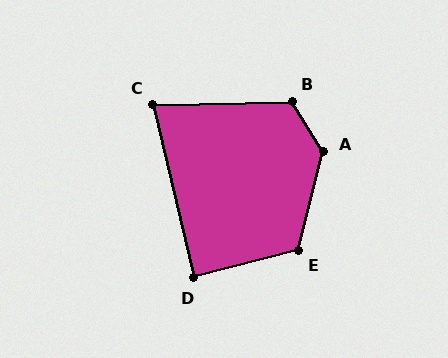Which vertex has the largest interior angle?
A, at approximately 134 degrees.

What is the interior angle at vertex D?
Approximately 89 degrees (approximately right).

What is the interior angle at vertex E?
Approximately 119 degrees (obtuse).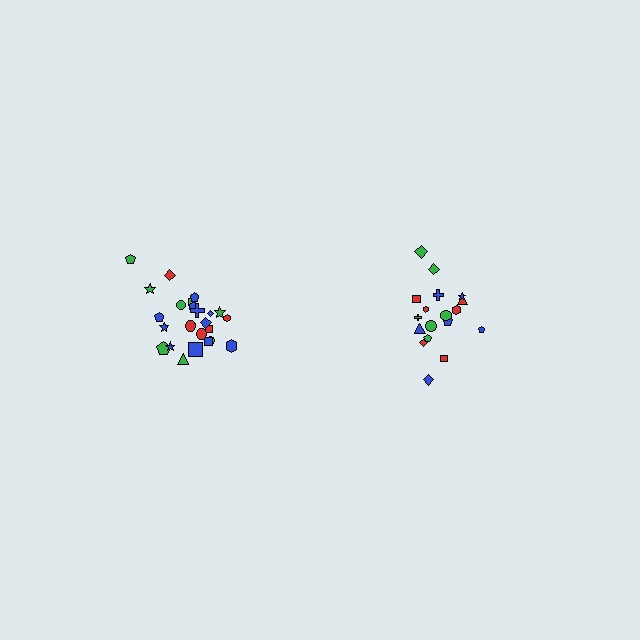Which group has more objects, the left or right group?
The left group.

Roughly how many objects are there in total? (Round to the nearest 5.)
Roughly 45 objects in total.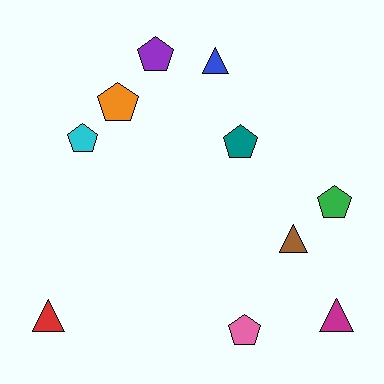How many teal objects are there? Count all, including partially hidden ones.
There is 1 teal object.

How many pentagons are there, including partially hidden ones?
There are 6 pentagons.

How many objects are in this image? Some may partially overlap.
There are 10 objects.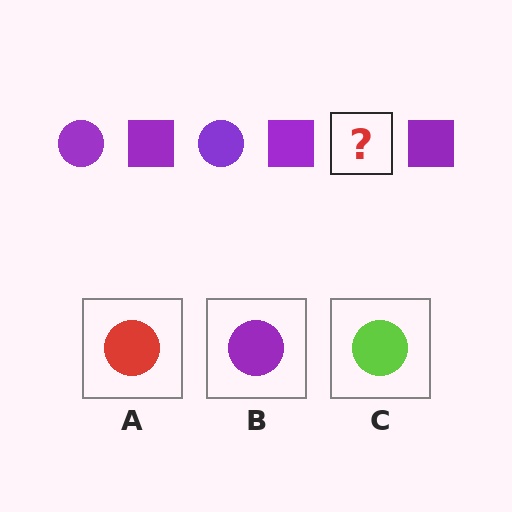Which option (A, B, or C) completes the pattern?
B.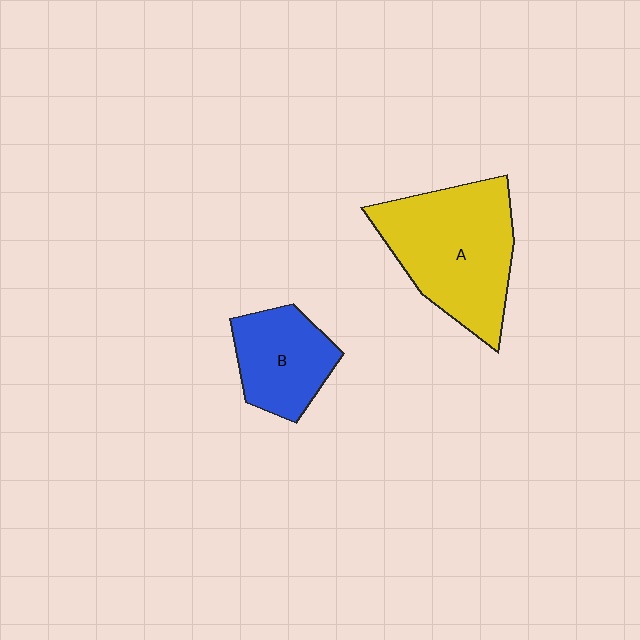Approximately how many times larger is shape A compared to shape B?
Approximately 1.7 times.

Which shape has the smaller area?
Shape B (blue).